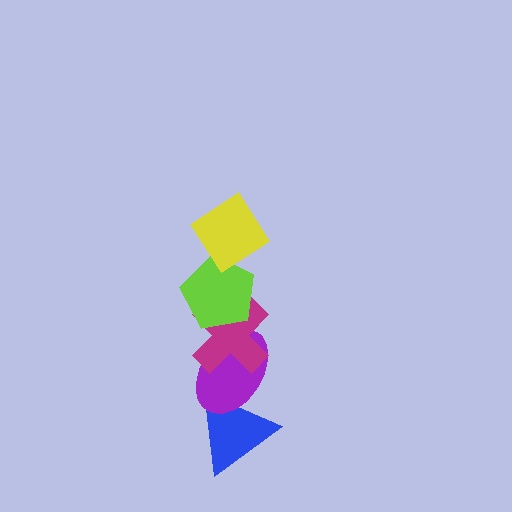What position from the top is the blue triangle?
The blue triangle is 5th from the top.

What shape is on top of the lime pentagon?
The yellow diamond is on top of the lime pentagon.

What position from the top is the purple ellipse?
The purple ellipse is 4th from the top.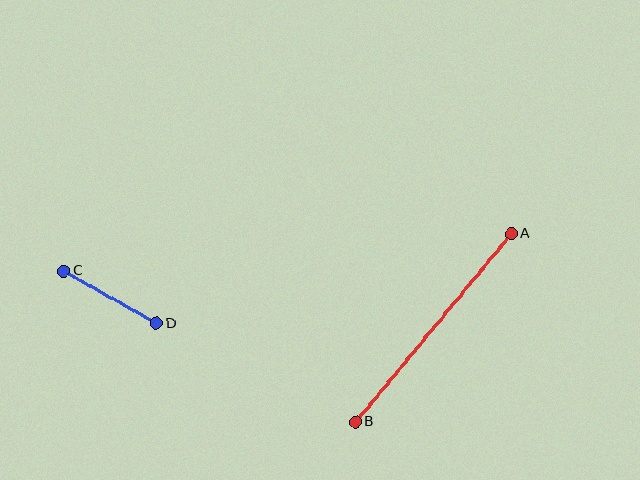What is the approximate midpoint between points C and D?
The midpoint is at approximately (110, 297) pixels.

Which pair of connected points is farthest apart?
Points A and B are farthest apart.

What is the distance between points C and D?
The distance is approximately 106 pixels.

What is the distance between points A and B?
The distance is approximately 244 pixels.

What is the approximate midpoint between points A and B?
The midpoint is at approximately (433, 328) pixels.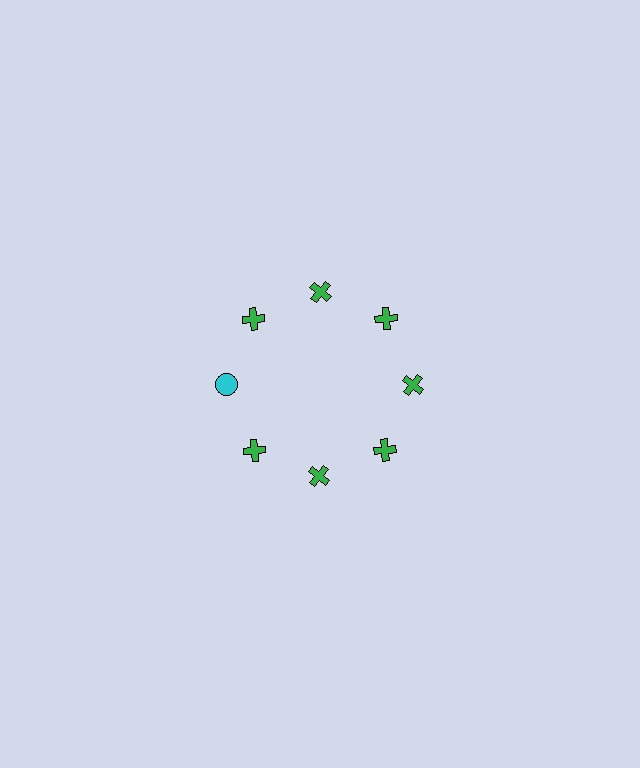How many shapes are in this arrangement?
There are 8 shapes arranged in a ring pattern.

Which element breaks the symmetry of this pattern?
The cyan circle at roughly the 9 o'clock position breaks the symmetry. All other shapes are green crosses.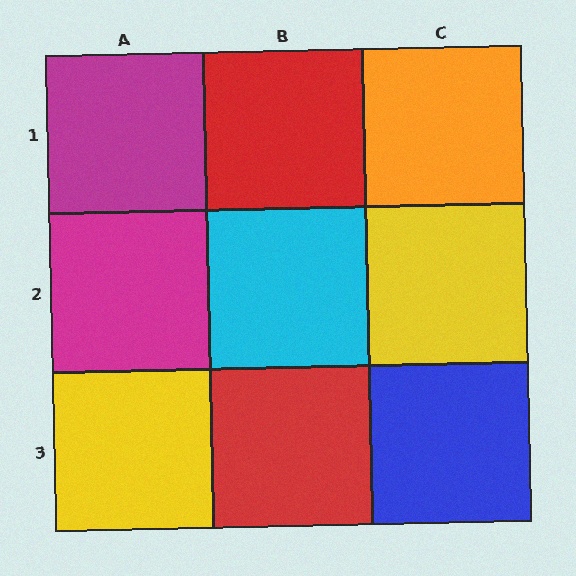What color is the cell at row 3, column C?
Blue.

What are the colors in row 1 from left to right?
Magenta, red, orange.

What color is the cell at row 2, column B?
Cyan.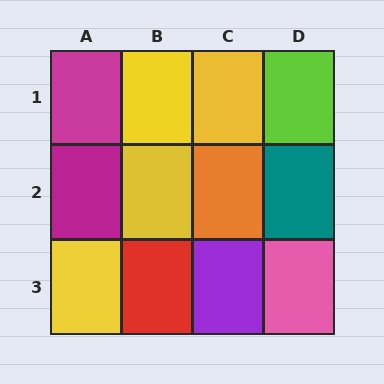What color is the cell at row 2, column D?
Teal.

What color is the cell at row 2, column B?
Yellow.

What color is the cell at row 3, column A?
Yellow.